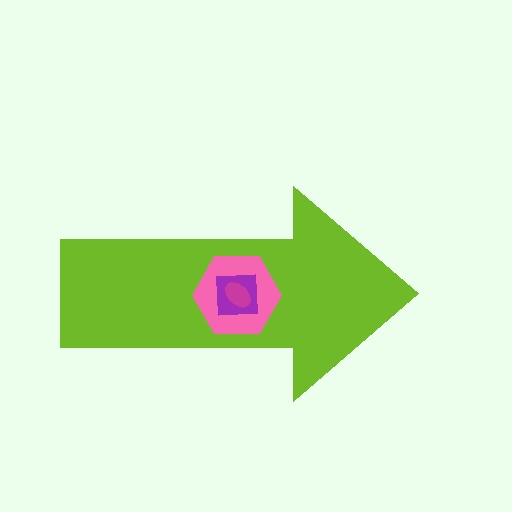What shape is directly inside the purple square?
The magenta ellipse.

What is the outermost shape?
The lime arrow.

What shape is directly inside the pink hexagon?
The purple square.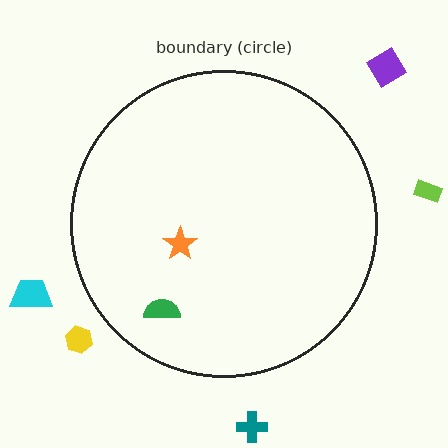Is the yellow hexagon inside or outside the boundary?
Outside.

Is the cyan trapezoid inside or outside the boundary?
Outside.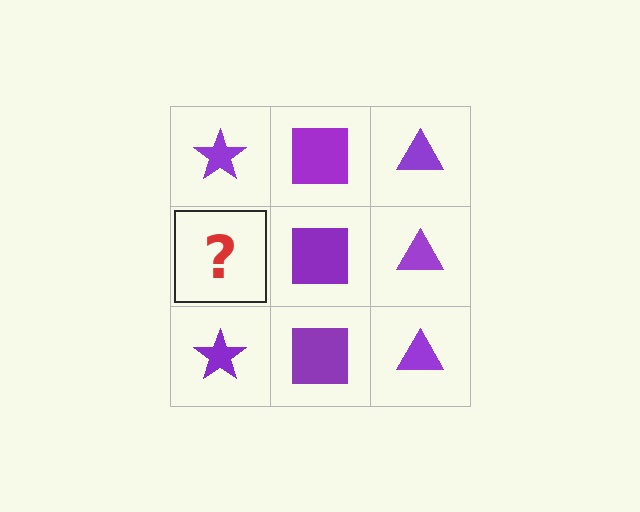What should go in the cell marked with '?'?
The missing cell should contain a purple star.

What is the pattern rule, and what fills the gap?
The rule is that each column has a consistent shape. The gap should be filled with a purple star.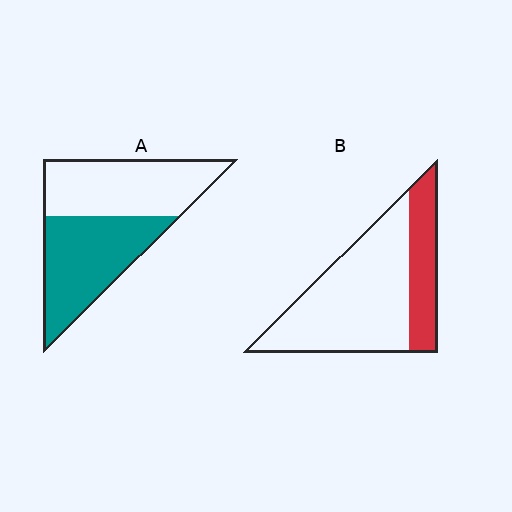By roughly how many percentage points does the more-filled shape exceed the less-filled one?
By roughly 20 percentage points (A over B).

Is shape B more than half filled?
No.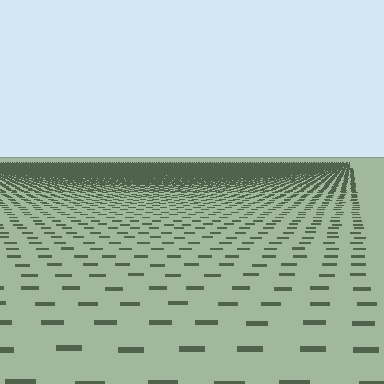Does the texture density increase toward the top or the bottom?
Density increases toward the top.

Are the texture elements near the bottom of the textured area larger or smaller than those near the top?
Larger. Near the bottom, elements are closer to the viewer and appear at a bigger on-screen size.